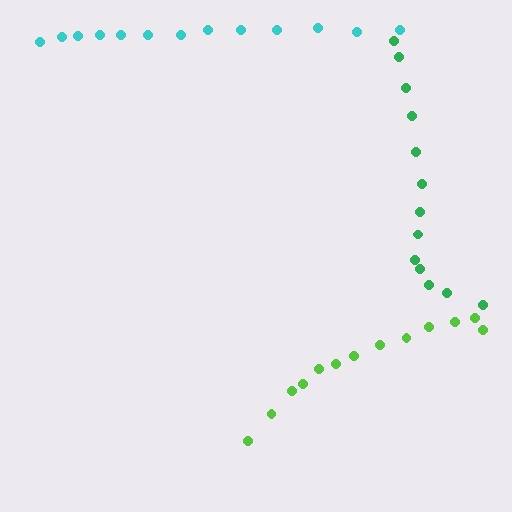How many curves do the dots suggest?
There are 3 distinct paths.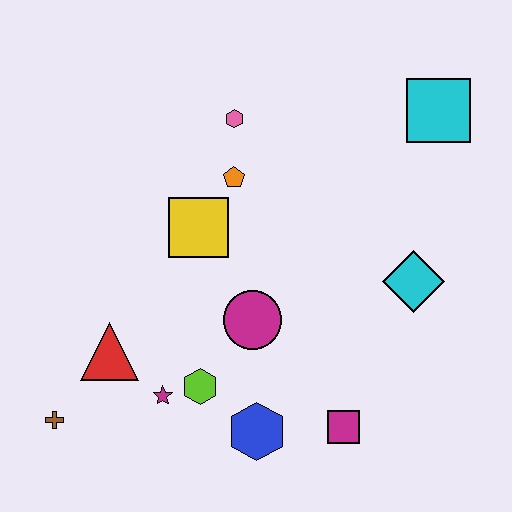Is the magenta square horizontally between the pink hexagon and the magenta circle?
No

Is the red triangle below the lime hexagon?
No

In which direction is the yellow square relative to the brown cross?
The yellow square is above the brown cross.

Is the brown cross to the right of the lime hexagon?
No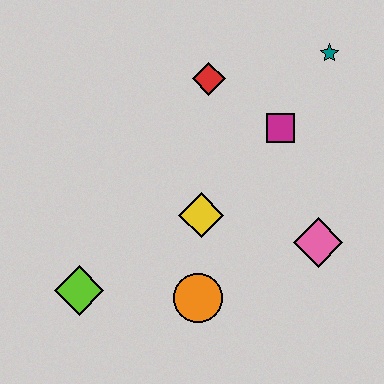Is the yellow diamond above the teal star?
No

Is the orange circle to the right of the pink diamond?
No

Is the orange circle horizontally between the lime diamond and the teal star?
Yes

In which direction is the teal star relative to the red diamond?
The teal star is to the right of the red diamond.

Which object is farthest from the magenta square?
The lime diamond is farthest from the magenta square.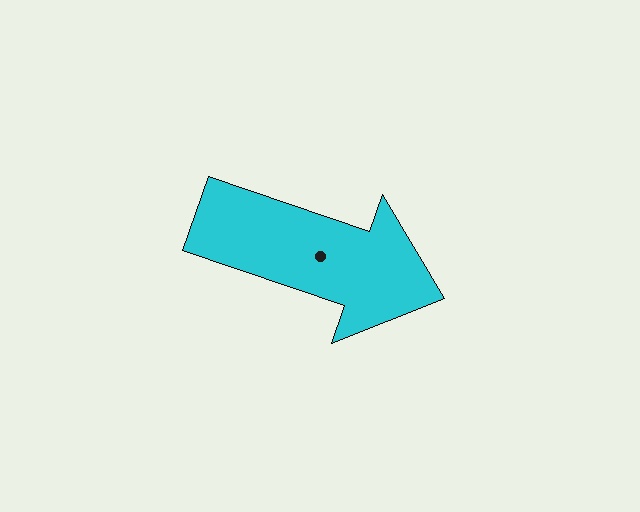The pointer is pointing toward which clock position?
Roughly 4 o'clock.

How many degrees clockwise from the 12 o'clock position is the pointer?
Approximately 109 degrees.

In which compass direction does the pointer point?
East.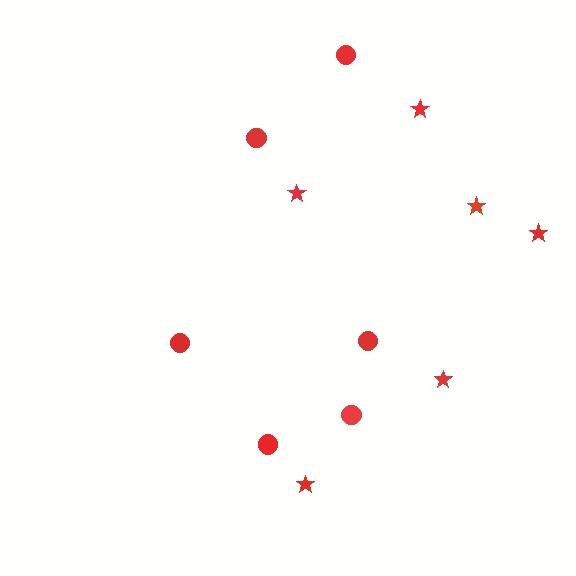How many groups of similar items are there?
There are 2 groups: one group of stars (6) and one group of circles (6).